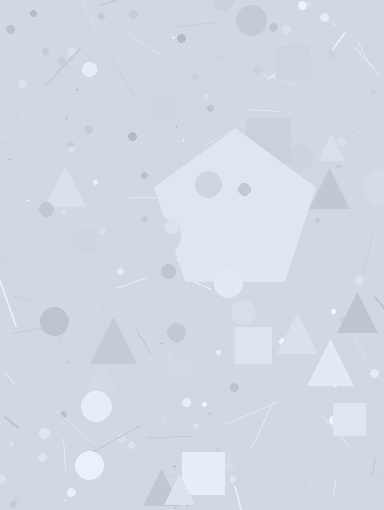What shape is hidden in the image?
A pentagon is hidden in the image.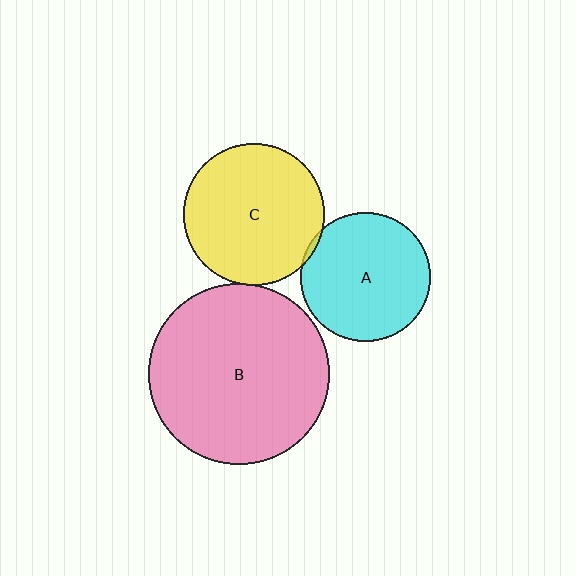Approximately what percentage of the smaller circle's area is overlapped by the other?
Approximately 5%.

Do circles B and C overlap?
Yes.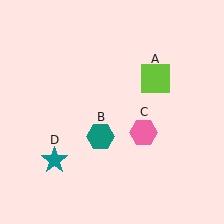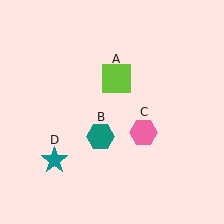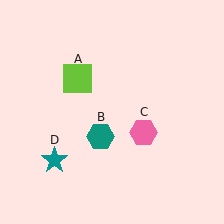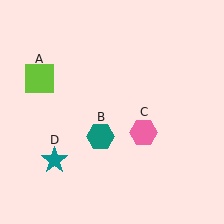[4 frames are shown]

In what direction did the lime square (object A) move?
The lime square (object A) moved left.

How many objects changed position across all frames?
1 object changed position: lime square (object A).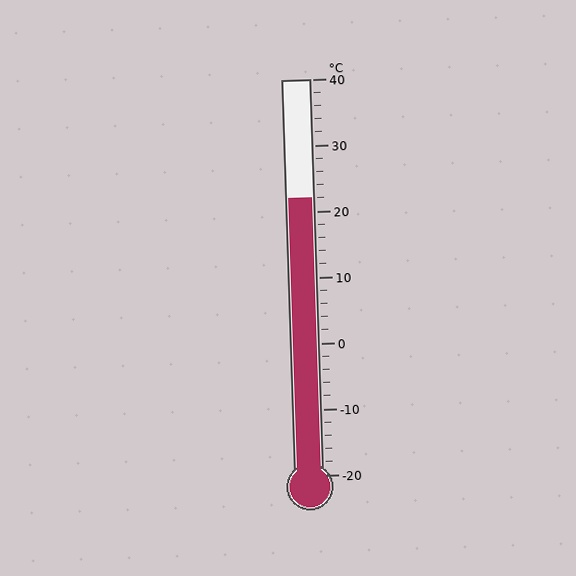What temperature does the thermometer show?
The thermometer shows approximately 22°C.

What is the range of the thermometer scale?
The thermometer scale ranges from -20°C to 40°C.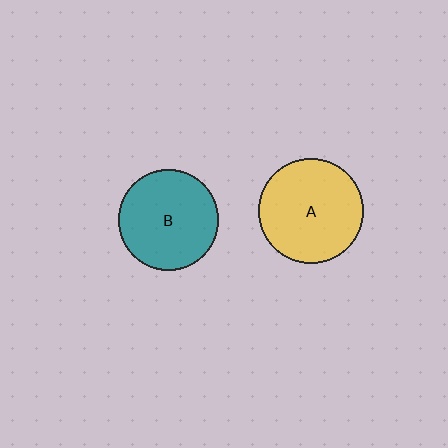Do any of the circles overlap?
No, none of the circles overlap.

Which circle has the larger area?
Circle A (yellow).